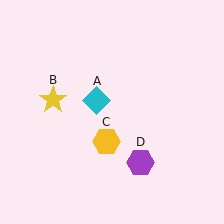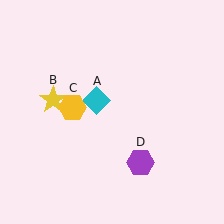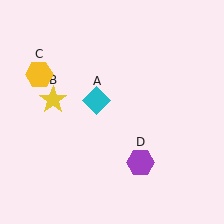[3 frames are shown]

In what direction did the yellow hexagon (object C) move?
The yellow hexagon (object C) moved up and to the left.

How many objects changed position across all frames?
1 object changed position: yellow hexagon (object C).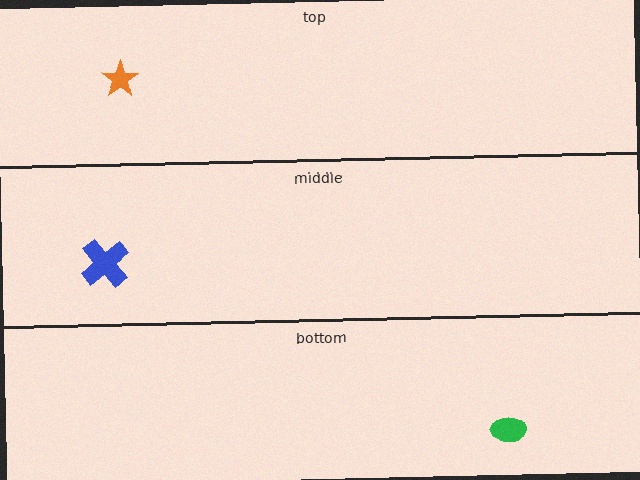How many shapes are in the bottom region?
1.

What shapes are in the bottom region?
The green ellipse.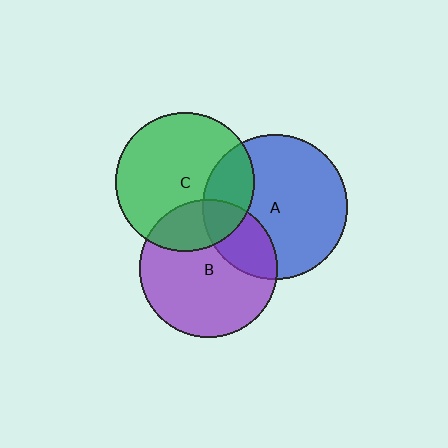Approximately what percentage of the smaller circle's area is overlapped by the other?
Approximately 25%.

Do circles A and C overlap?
Yes.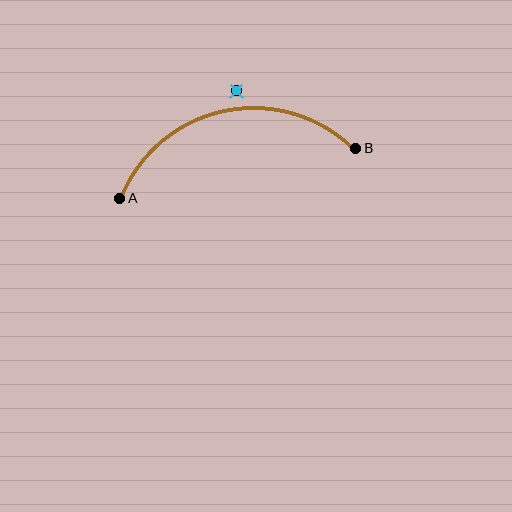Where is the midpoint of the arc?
The arc midpoint is the point on the curve farthest from the straight line joining A and B. It sits above that line.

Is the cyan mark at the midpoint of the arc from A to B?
No — the cyan mark does not lie on the arc at all. It sits slightly outside the curve.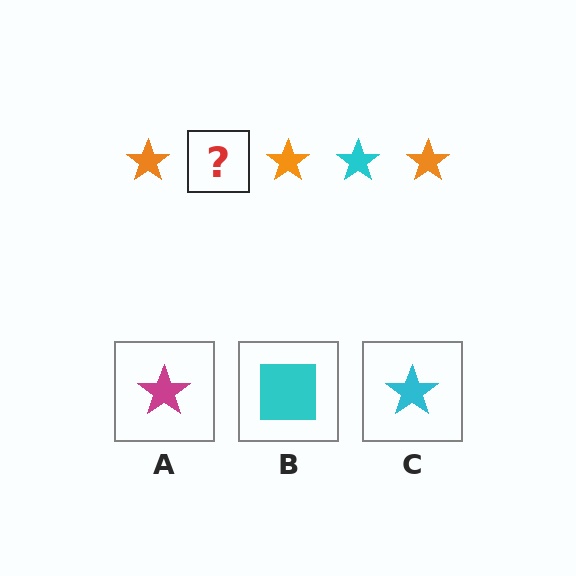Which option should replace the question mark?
Option C.